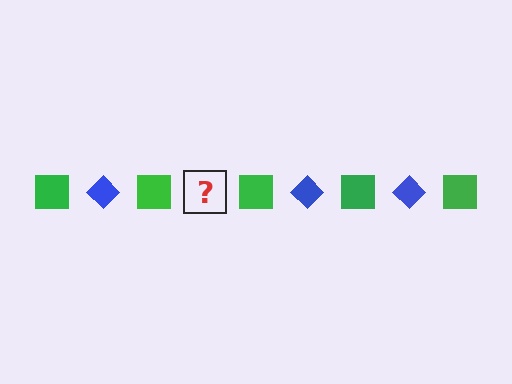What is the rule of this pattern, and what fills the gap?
The rule is that the pattern alternates between green square and blue diamond. The gap should be filled with a blue diamond.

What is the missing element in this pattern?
The missing element is a blue diamond.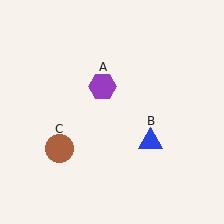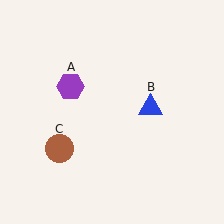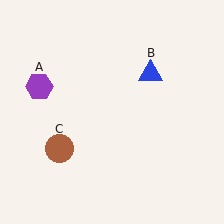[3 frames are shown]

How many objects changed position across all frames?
2 objects changed position: purple hexagon (object A), blue triangle (object B).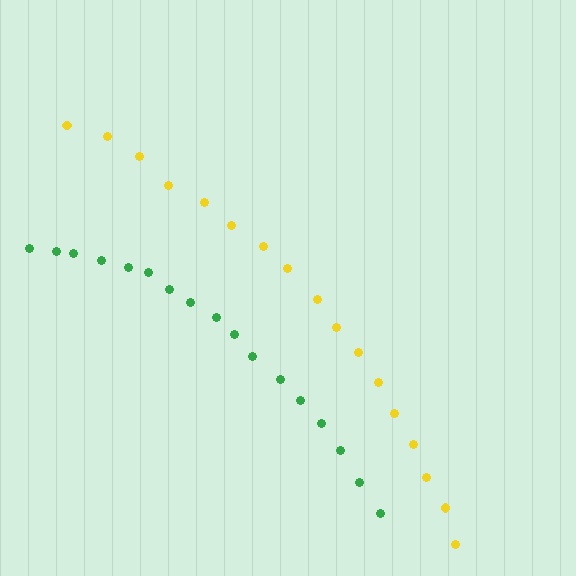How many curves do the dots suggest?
There are 2 distinct paths.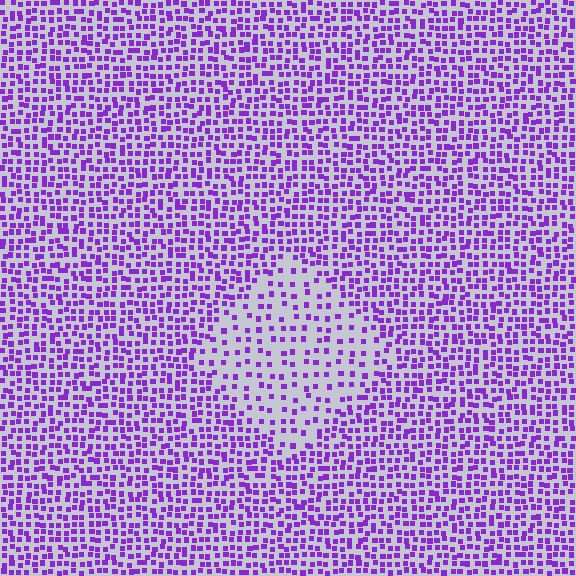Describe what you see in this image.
The image contains small purple elements arranged at two different densities. A diamond-shaped region is visible where the elements are less densely packed than the surrounding area.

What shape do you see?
I see a diamond.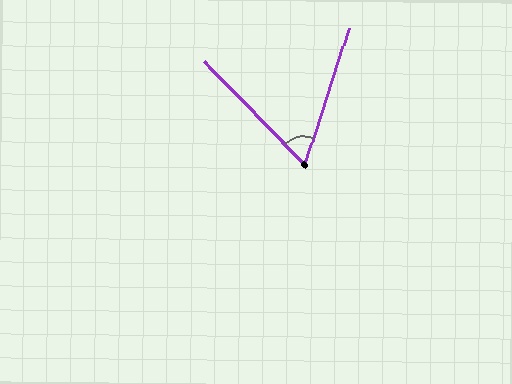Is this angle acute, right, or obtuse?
It is acute.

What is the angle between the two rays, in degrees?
Approximately 62 degrees.